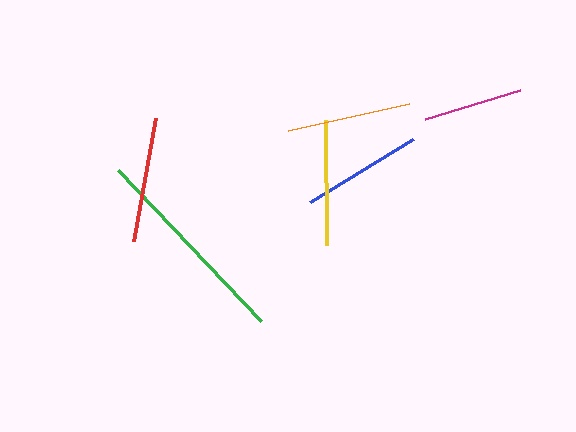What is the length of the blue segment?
The blue segment is approximately 121 pixels long.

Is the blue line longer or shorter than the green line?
The green line is longer than the blue line.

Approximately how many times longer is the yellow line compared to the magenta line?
The yellow line is approximately 1.3 times the length of the magenta line.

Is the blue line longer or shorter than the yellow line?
The yellow line is longer than the blue line.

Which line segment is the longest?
The green line is the longest at approximately 208 pixels.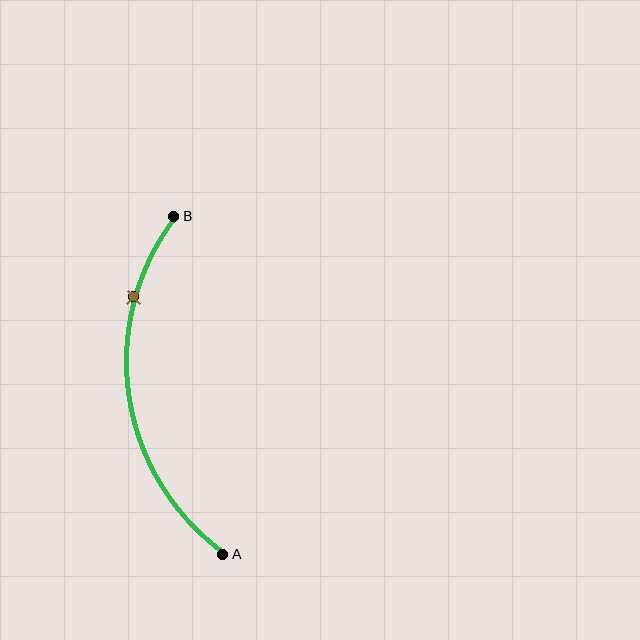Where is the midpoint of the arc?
The arc midpoint is the point on the curve farthest from the straight line joining A and B. It sits to the left of that line.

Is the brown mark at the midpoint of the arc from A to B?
No. The brown mark lies on the arc but is closer to endpoint B. The arc midpoint would be at the point on the curve equidistant along the arc from both A and B.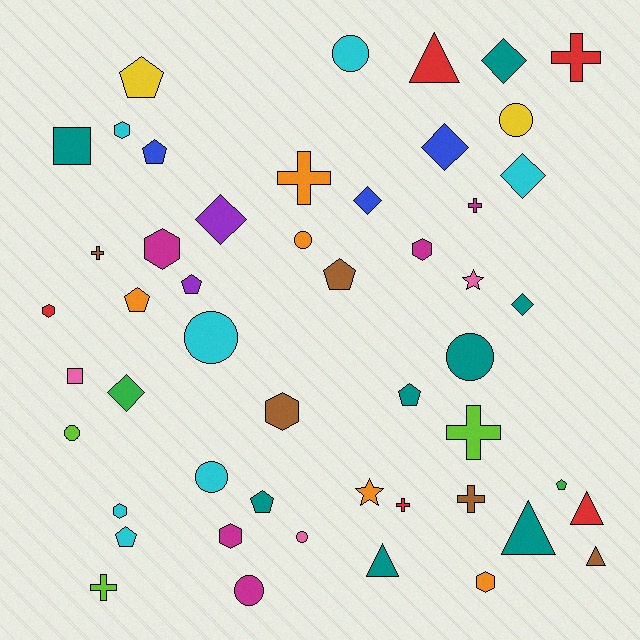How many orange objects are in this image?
There are 5 orange objects.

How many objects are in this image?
There are 50 objects.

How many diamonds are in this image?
There are 7 diamonds.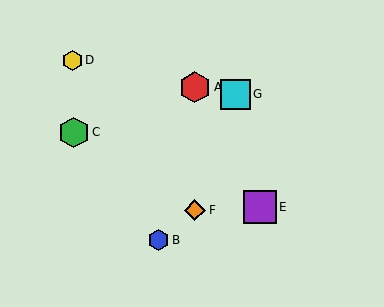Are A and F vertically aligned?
Yes, both are at x≈195.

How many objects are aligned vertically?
2 objects (A, F) are aligned vertically.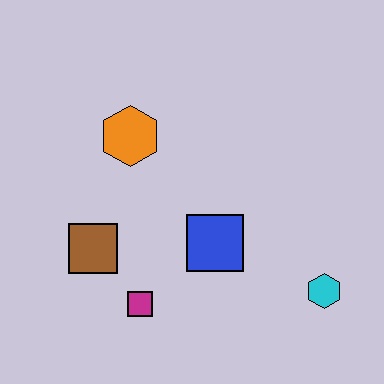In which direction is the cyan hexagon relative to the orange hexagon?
The cyan hexagon is to the right of the orange hexagon.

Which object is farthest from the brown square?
The cyan hexagon is farthest from the brown square.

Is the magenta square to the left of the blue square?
Yes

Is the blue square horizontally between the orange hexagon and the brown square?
No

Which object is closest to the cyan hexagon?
The blue square is closest to the cyan hexagon.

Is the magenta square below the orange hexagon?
Yes